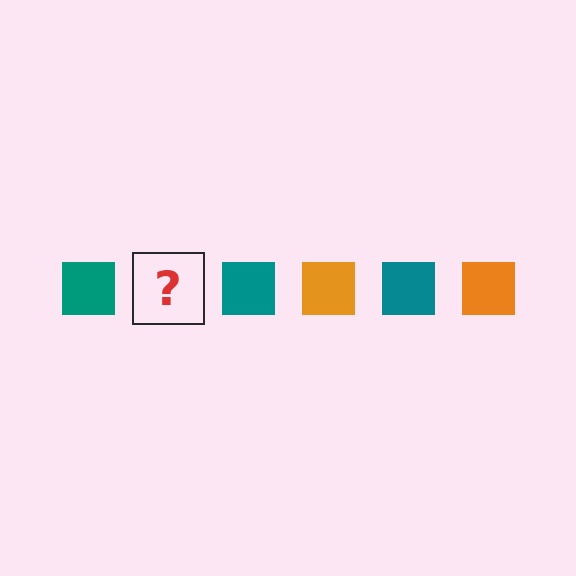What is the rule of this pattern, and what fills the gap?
The rule is that the pattern cycles through teal, orange squares. The gap should be filled with an orange square.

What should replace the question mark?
The question mark should be replaced with an orange square.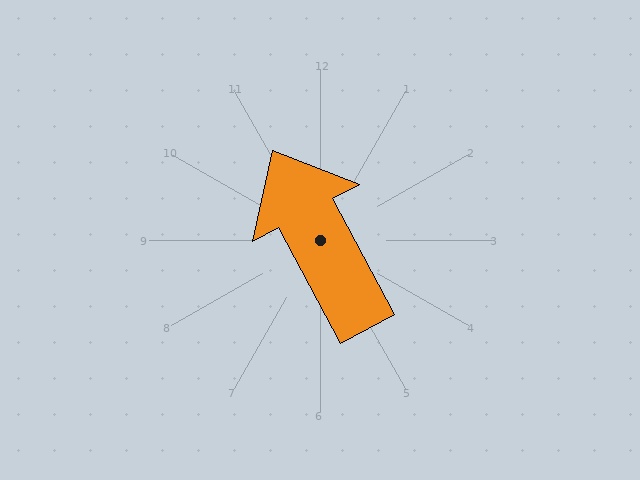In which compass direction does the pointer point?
Northwest.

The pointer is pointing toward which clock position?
Roughly 11 o'clock.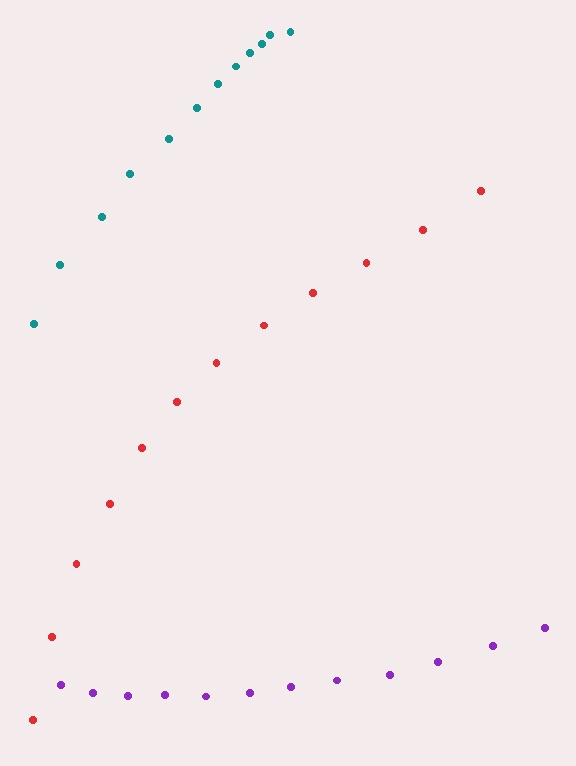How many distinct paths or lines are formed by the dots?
There are 3 distinct paths.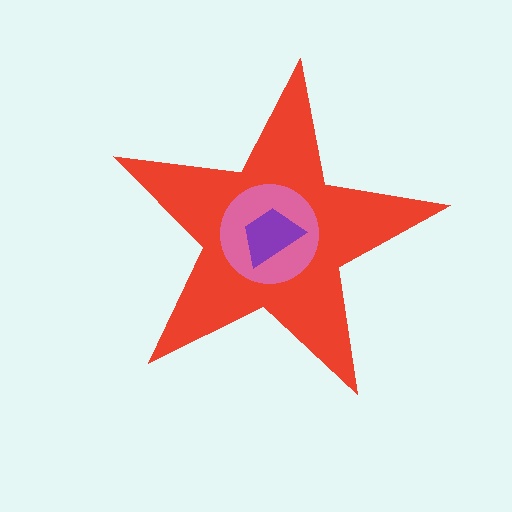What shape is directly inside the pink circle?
The purple trapezoid.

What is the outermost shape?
The red star.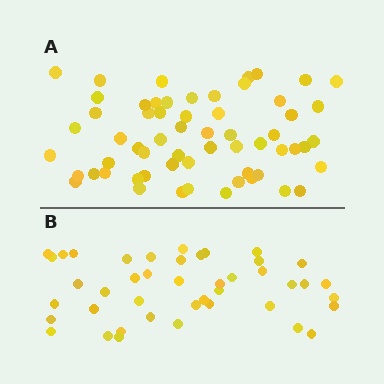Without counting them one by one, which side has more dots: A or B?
Region A (the top region) has more dots.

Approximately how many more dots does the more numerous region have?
Region A has approximately 15 more dots than region B.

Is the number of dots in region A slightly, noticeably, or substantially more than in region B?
Region A has noticeably more, but not dramatically so. The ratio is roughly 1.4 to 1.